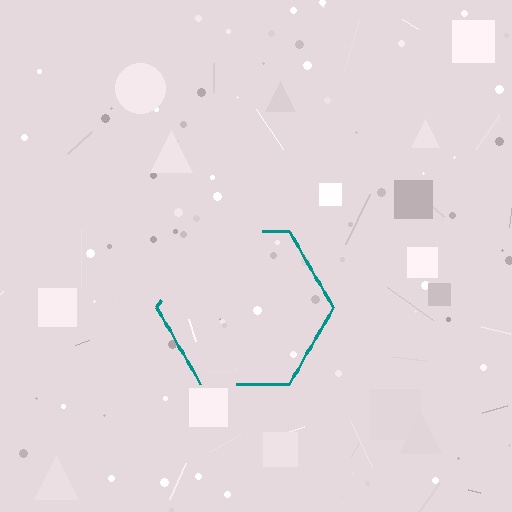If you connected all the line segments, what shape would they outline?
They would outline a hexagon.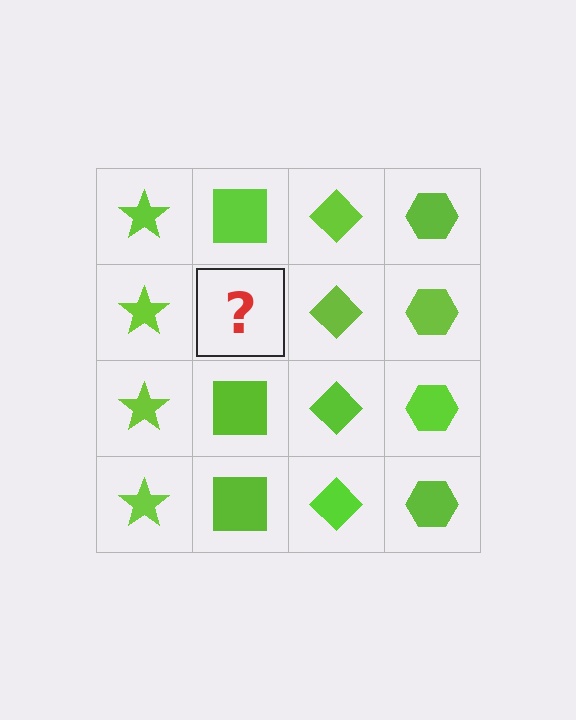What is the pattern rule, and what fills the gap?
The rule is that each column has a consistent shape. The gap should be filled with a lime square.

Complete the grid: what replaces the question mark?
The question mark should be replaced with a lime square.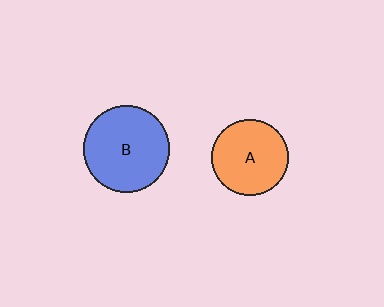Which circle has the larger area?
Circle B (blue).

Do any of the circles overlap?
No, none of the circles overlap.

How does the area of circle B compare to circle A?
Approximately 1.3 times.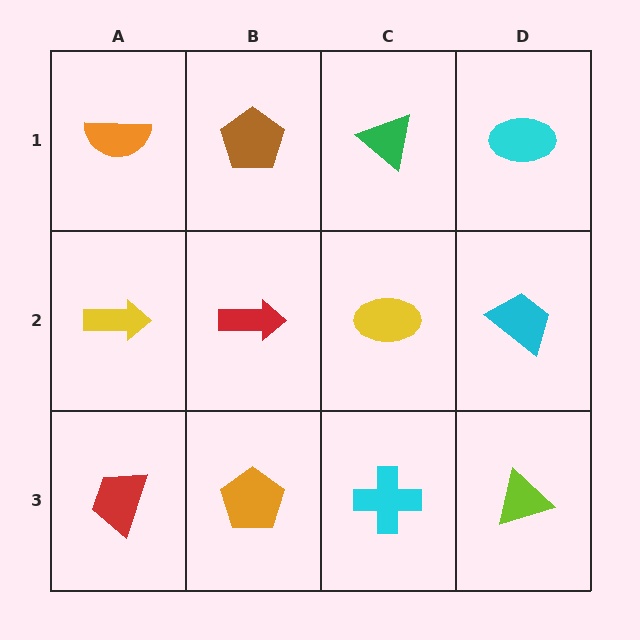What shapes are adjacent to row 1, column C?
A yellow ellipse (row 2, column C), a brown pentagon (row 1, column B), a cyan ellipse (row 1, column D).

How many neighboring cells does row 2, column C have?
4.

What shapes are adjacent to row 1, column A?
A yellow arrow (row 2, column A), a brown pentagon (row 1, column B).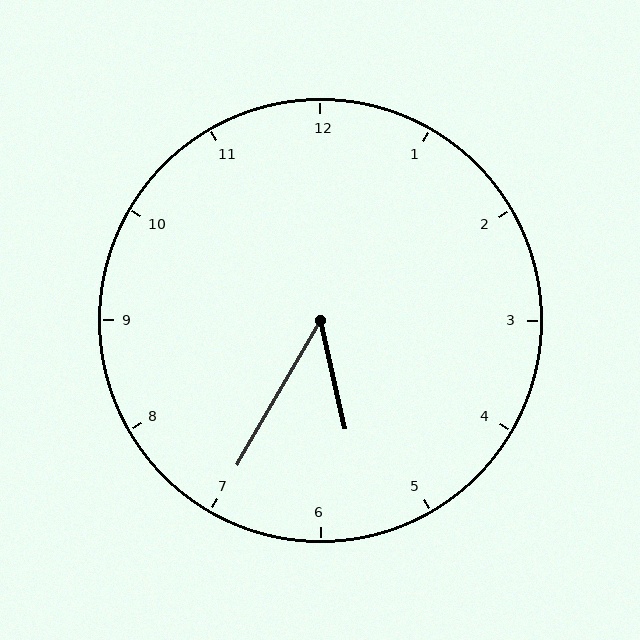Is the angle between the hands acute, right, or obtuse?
It is acute.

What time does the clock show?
5:35.